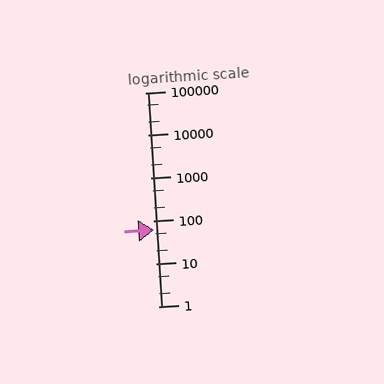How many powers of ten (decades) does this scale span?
The scale spans 5 decades, from 1 to 100000.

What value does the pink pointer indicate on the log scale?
The pointer indicates approximately 60.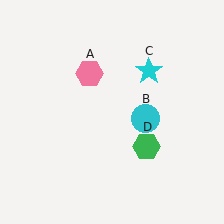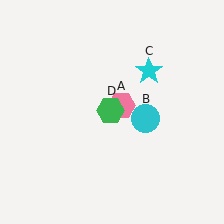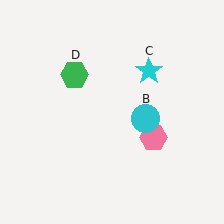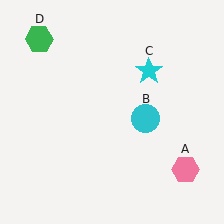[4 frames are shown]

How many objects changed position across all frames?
2 objects changed position: pink hexagon (object A), green hexagon (object D).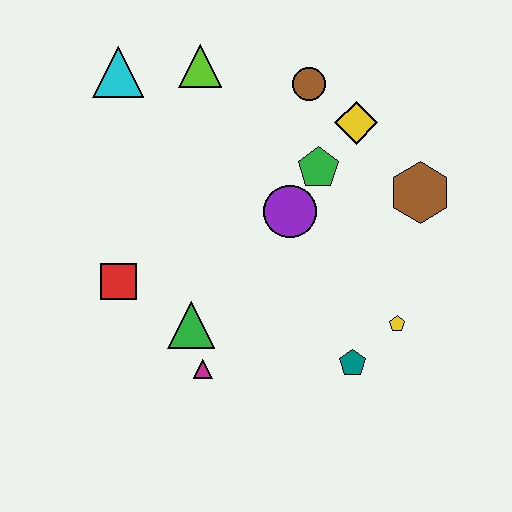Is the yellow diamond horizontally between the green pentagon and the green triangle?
No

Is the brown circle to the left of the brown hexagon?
Yes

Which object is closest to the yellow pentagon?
The teal pentagon is closest to the yellow pentagon.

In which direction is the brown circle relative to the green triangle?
The brown circle is above the green triangle.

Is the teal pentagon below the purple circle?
Yes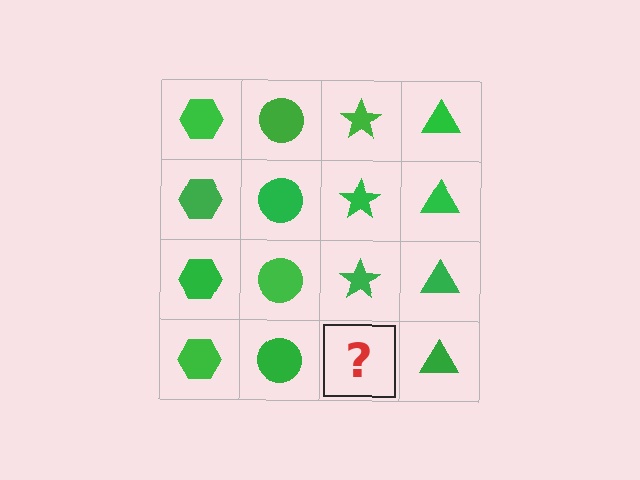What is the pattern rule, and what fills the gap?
The rule is that each column has a consistent shape. The gap should be filled with a green star.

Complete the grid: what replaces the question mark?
The question mark should be replaced with a green star.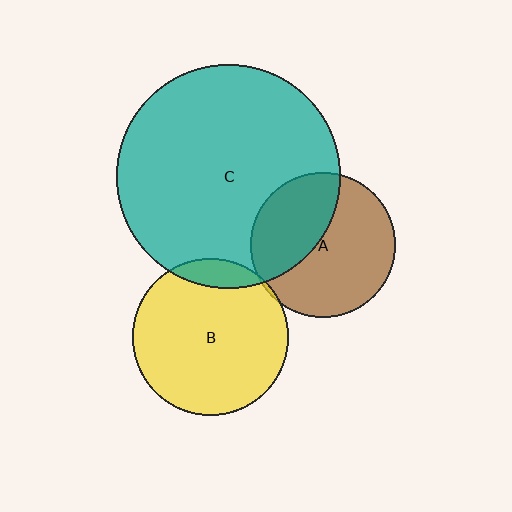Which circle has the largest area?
Circle C (teal).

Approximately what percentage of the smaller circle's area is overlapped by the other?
Approximately 5%.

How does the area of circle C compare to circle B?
Approximately 2.0 times.